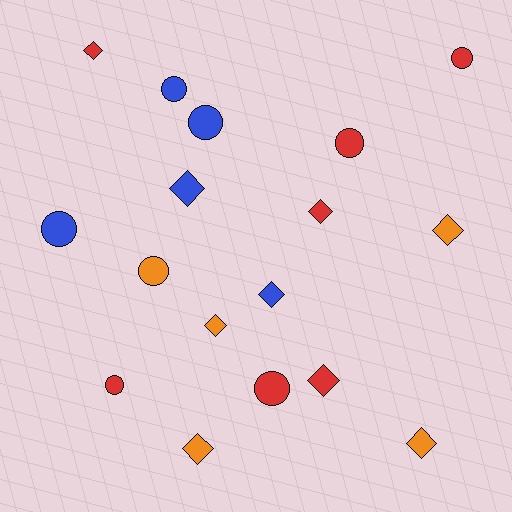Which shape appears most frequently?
Diamond, with 9 objects.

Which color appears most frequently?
Red, with 7 objects.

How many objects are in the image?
There are 17 objects.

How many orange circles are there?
There is 1 orange circle.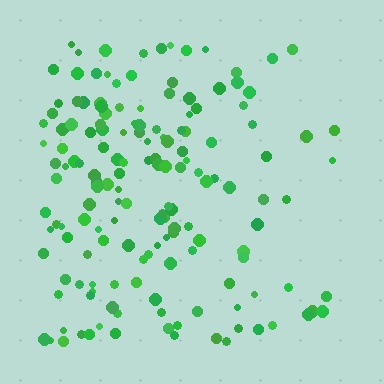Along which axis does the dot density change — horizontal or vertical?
Horizontal.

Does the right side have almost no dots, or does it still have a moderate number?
Still a moderate number, just noticeably fewer than the left.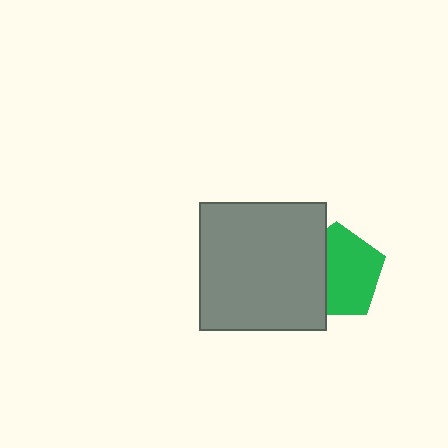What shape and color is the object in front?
The object in front is a gray square.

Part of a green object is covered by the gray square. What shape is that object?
It is a pentagon.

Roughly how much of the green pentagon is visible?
About half of it is visible (roughly 63%).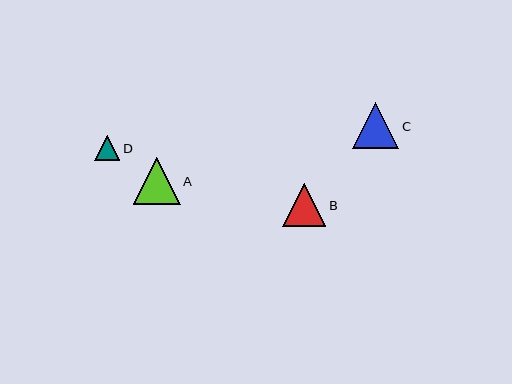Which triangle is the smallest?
Triangle D is the smallest with a size of approximately 25 pixels.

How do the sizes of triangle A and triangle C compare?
Triangle A and triangle C are approximately the same size.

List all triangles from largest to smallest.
From largest to smallest: A, C, B, D.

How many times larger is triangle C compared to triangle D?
Triangle C is approximately 1.8 times the size of triangle D.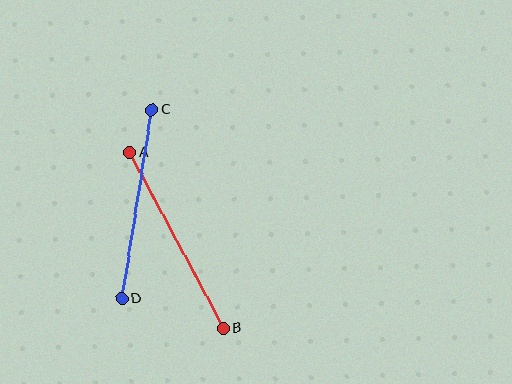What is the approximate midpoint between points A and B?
The midpoint is at approximately (177, 240) pixels.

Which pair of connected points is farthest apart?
Points A and B are farthest apart.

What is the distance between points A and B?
The distance is approximately 199 pixels.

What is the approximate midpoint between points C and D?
The midpoint is at approximately (137, 204) pixels.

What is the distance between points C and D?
The distance is approximately 191 pixels.